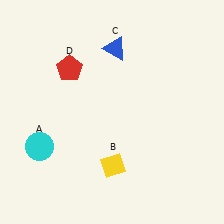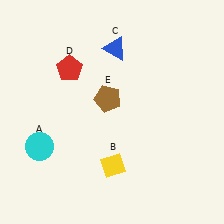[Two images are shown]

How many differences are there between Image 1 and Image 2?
There is 1 difference between the two images.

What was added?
A brown pentagon (E) was added in Image 2.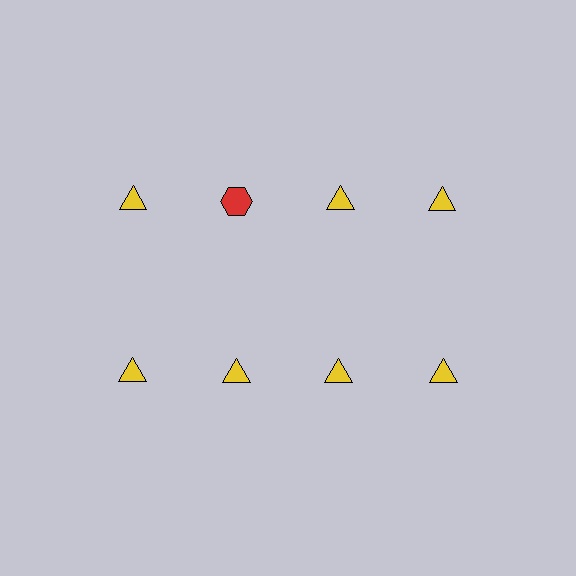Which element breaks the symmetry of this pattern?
The red hexagon in the top row, second from left column breaks the symmetry. All other shapes are yellow triangles.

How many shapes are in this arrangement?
There are 8 shapes arranged in a grid pattern.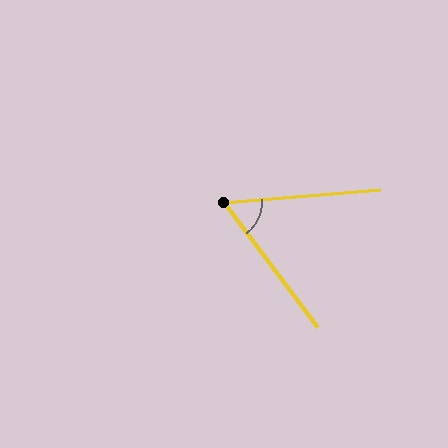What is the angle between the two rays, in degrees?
Approximately 58 degrees.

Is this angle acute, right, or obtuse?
It is acute.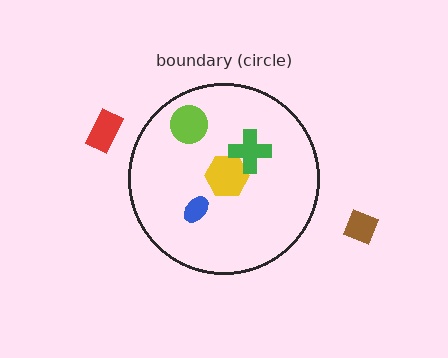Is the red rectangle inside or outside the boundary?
Outside.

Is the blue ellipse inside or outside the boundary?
Inside.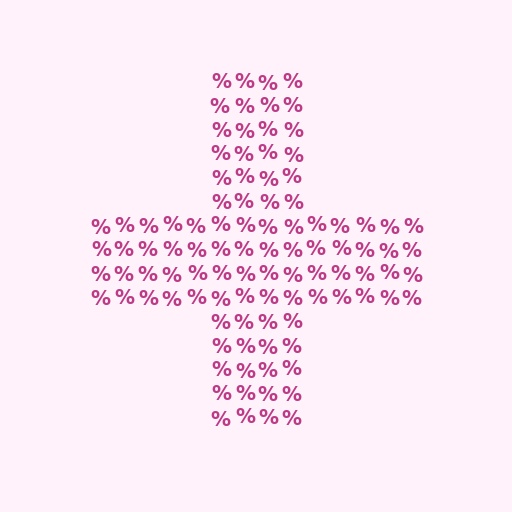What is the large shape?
The large shape is a cross.